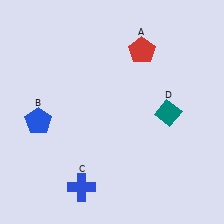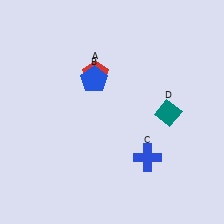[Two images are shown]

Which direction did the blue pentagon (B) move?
The blue pentagon (B) moved right.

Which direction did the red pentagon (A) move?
The red pentagon (A) moved left.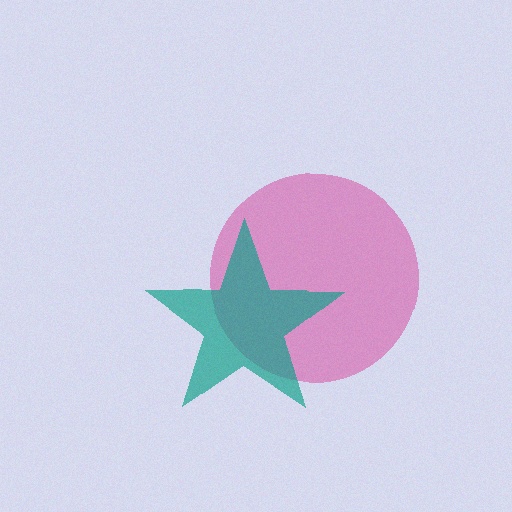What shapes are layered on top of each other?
The layered shapes are: a magenta circle, a teal star.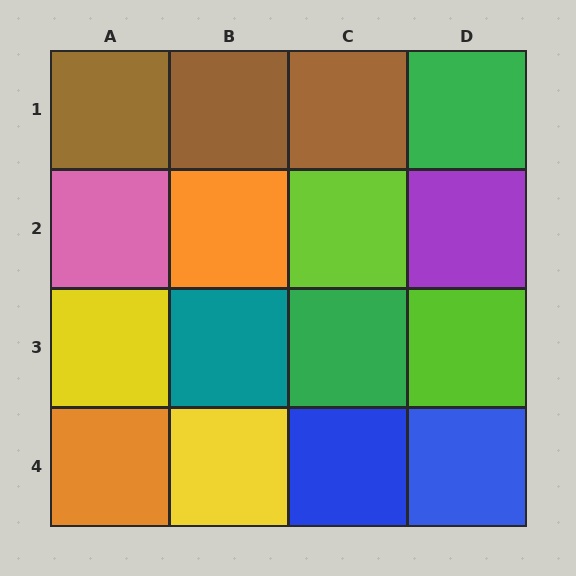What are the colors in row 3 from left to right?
Yellow, teal, green, lime.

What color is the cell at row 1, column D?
Green.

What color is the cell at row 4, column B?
Yellow.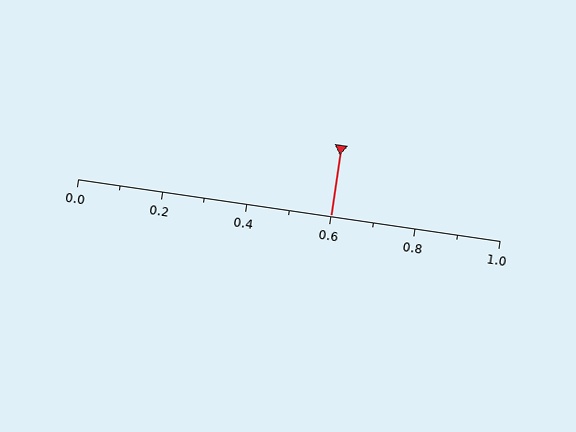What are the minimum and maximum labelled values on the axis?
The axis runs from 0.0 to 1.0.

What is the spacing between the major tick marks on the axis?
The major ticks are spaced 0.2 apart.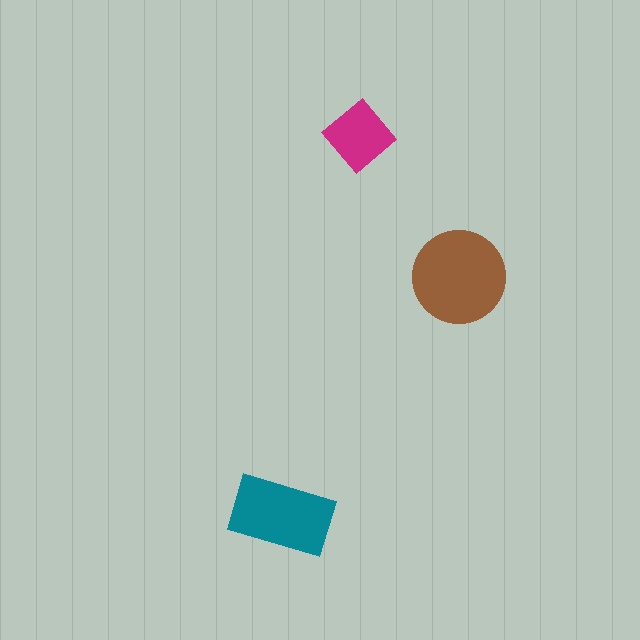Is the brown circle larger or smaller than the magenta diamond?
Larger.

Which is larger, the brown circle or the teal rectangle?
The brown circle.